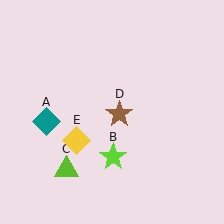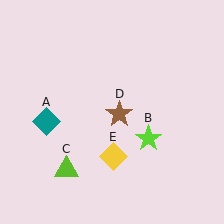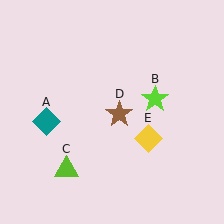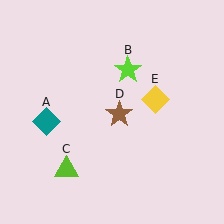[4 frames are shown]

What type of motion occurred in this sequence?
The lime star (object B), yellow diamond (object E) rotated counterclockwise around the center of the scene.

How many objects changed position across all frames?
2 objects changed position: lime star (object B), yellow diamond (object E).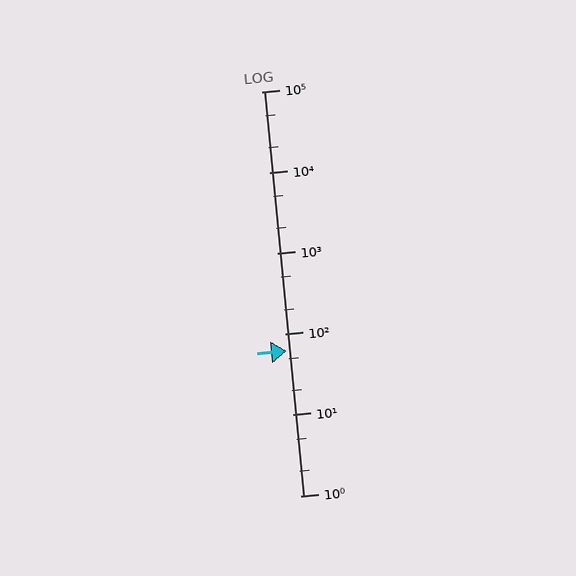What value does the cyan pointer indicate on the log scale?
The pointer indicates approximately 62.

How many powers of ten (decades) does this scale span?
The scale spans 5 decades, from 1 to 100000.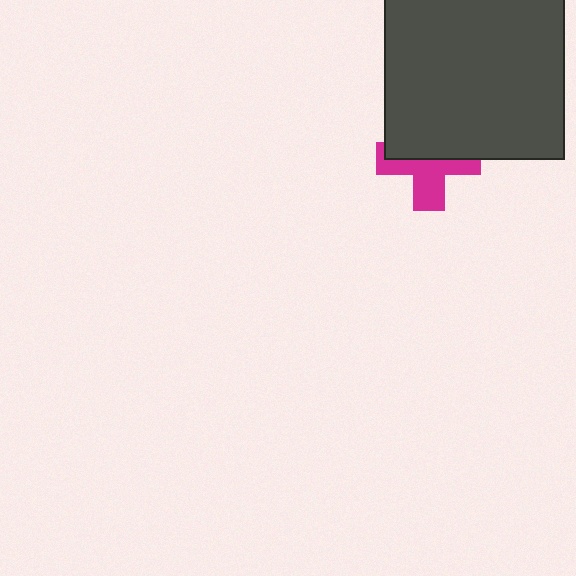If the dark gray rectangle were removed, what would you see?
You would see the complete magenta cross.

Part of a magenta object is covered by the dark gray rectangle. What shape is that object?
It is a cross.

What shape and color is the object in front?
The object in front is a dark gray rectangle.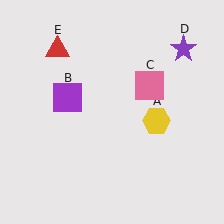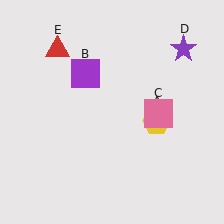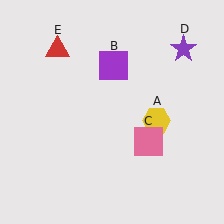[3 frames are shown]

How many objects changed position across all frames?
2 objects changed position: purple square (object B), pink square (object C).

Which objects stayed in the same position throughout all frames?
Yellow hexagon (object A) and purple star (object D) and red triangle (object E) remained stationary.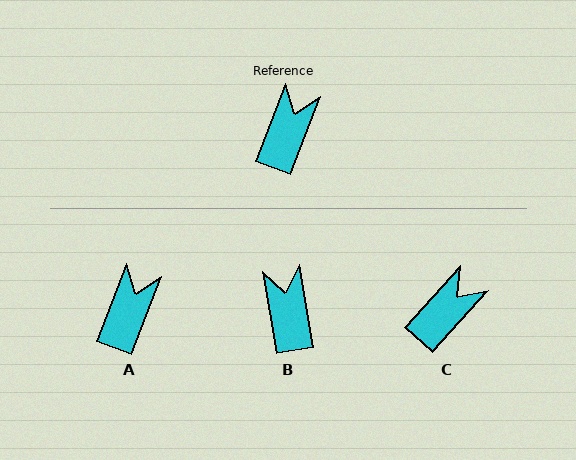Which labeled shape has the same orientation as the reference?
A.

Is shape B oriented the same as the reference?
No, it is off by about 31 degrees.